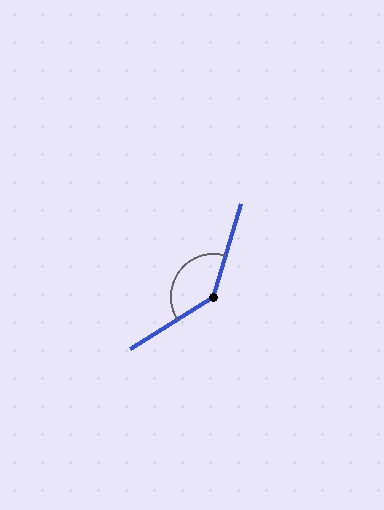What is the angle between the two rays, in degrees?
Approximately 139 degrees.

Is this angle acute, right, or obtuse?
It is obtuse.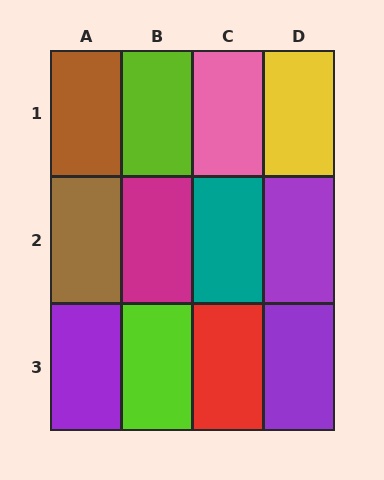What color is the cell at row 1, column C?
Pink.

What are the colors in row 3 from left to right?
Purple, lime, red, purple.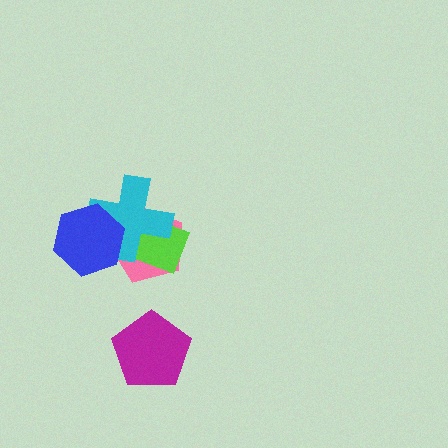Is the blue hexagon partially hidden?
No, no other shape covers it.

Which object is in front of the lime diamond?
The cyan cross is in front of the lime diamond.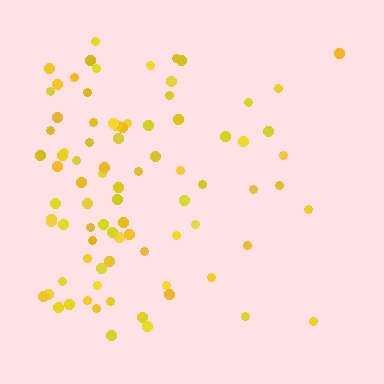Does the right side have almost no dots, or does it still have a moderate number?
Still a moderate number, just noticeably fewer than the left.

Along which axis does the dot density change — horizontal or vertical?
Horizontal.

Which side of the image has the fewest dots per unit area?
The right.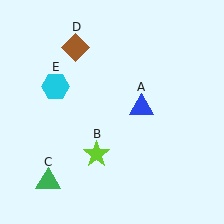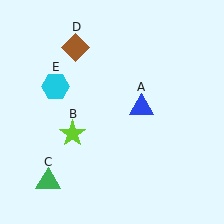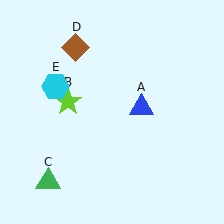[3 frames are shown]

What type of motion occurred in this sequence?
The lime star (object B) rotated clockwise around the center of the scene.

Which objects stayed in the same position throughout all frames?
Blue triangle (object A) and green triangle (object C) and brown diamond (object D) and cyan hexagon (object E) remained stationary.